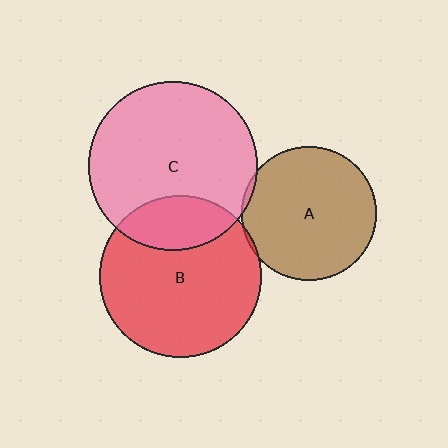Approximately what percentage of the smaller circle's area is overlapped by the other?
Approximately 5%.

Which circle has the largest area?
Circle C (pink).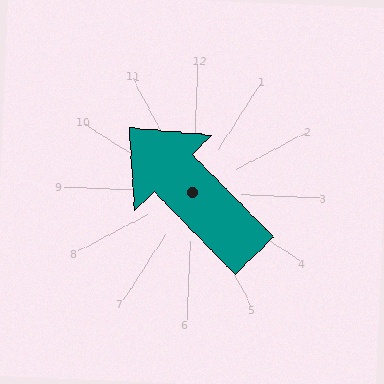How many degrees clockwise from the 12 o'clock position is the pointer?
Approximately 313 degrees.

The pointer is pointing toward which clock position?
Roughly 10 o'clock.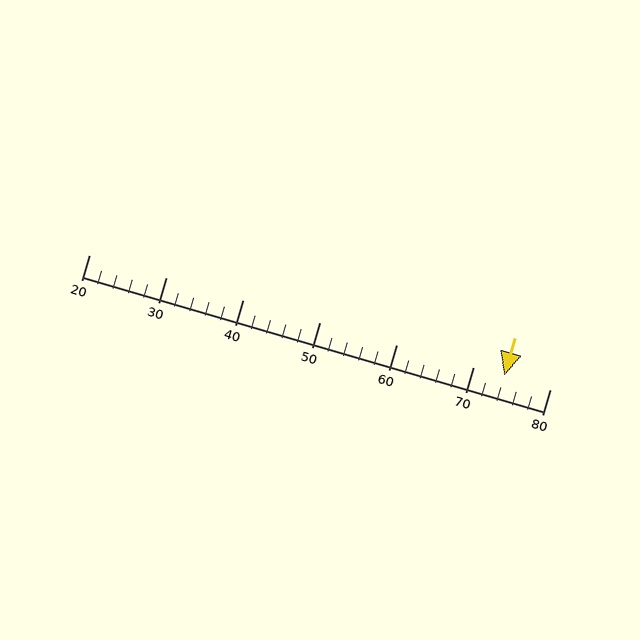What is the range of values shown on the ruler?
The ruler shows values from 20 to 80.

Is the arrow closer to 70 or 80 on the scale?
The arrow is closer to 70.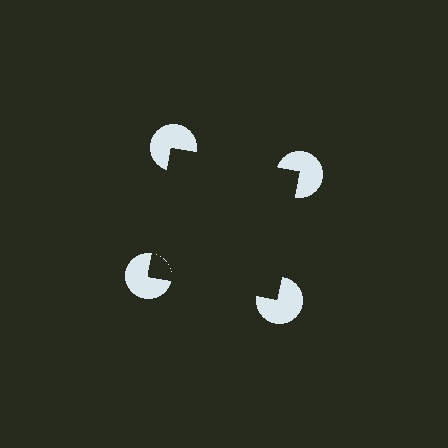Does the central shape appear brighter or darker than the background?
It typically appears slightly darker than the background, even though no actual brightness change is drawn.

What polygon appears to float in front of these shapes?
An illusory square — its edges are inferred from the aligned wedge cuts in the pac-man discs, not physically drawn.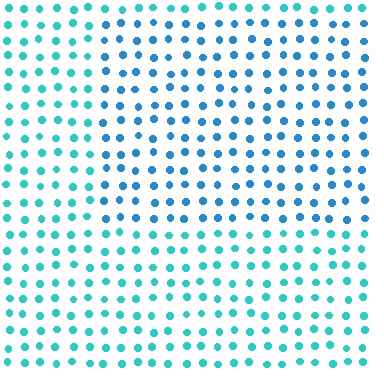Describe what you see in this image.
The image is filled with small cyan elements in a uniform arrangement. A rectangle-shaped region is visible where the elements are tinted to a slightly different hue, forming a subtle color boundary.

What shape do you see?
I see a rectangle.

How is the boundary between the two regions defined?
The boundary is defined purely by a slight shift in hue (about 27 degrees). Spacing, size, and orientation are identical on both sides.